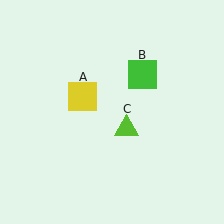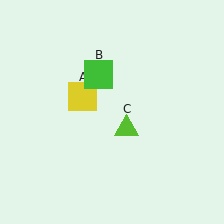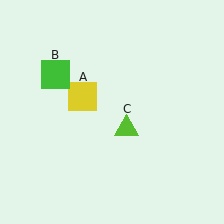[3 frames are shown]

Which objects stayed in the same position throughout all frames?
Yellow square (object A) and lime triangle (object C) remained stationary.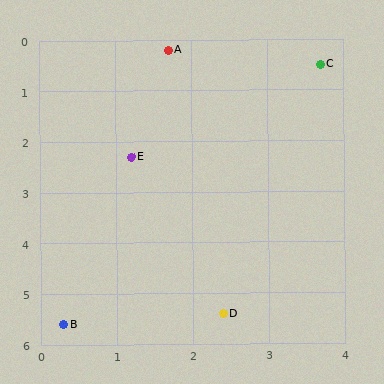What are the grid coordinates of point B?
Point B is at approximately (0.3, 5.6).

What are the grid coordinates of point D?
Point D is at approximately (2.4, 5.4).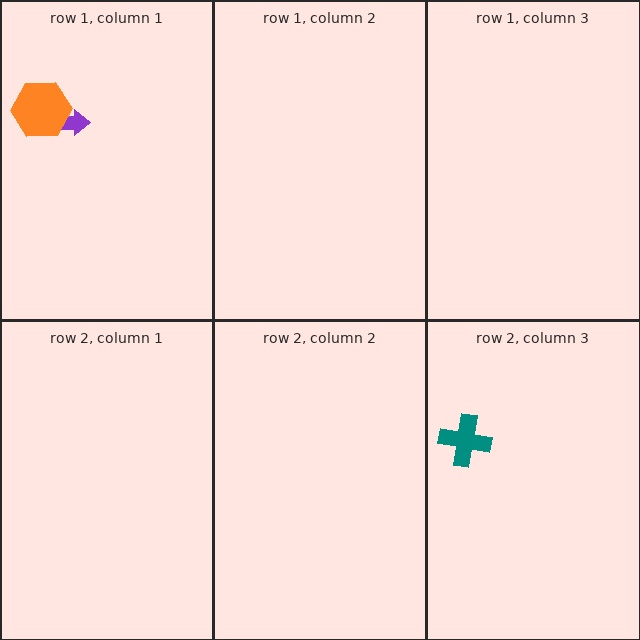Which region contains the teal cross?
The row 2, column 3 region.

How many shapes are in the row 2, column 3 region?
1.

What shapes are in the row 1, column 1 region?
The purple arrow, the orange hexagon.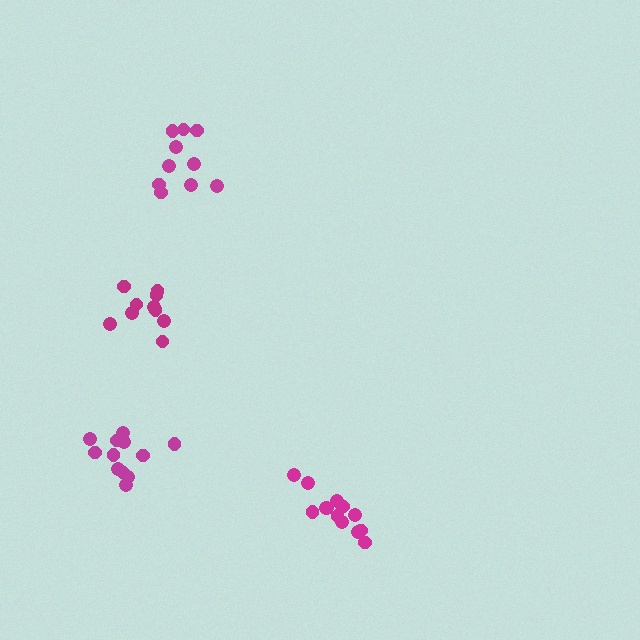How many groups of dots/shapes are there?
There are 4 groups.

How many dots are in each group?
Group 1: 13 dots, Group 2: 12 dots, Group 3: 10 dots, Group 4: 10 dots (45 total).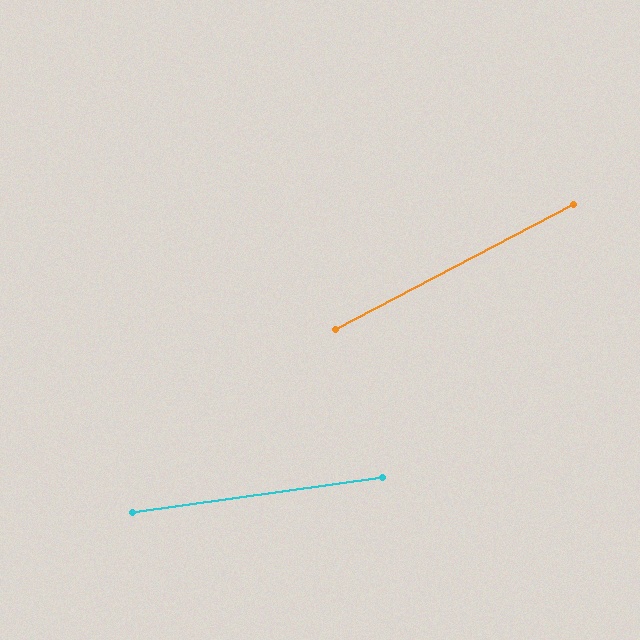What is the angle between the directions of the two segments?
Approximately 20 degrees.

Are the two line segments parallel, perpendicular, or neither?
Neither parallel nor perpendicular — they differ by about 20°.